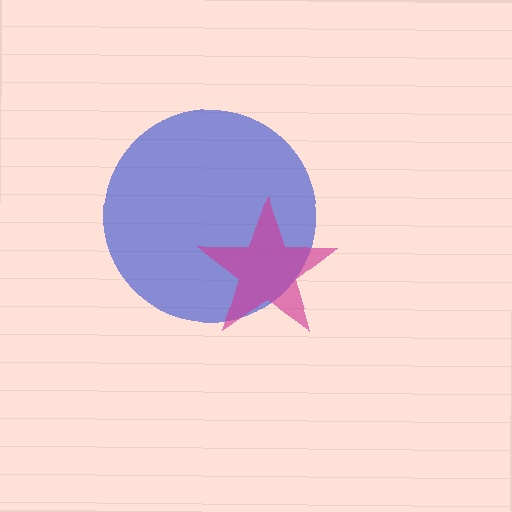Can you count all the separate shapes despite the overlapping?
Yes, there are 2 separate shapes.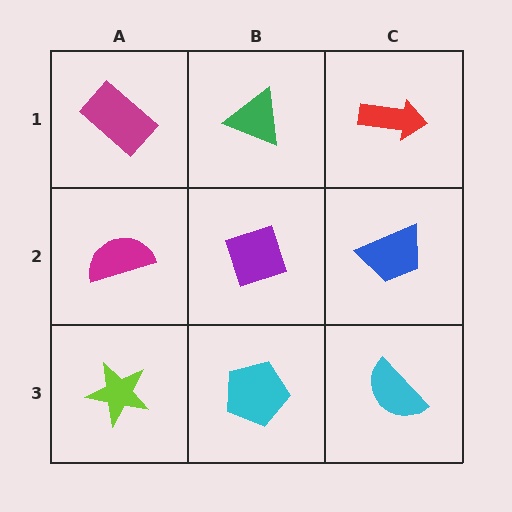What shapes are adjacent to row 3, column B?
A purple diamond (row 2, column B), a lime star (row 3, column A), a cyan semicircle (row 3, column C).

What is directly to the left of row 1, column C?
A green triangle.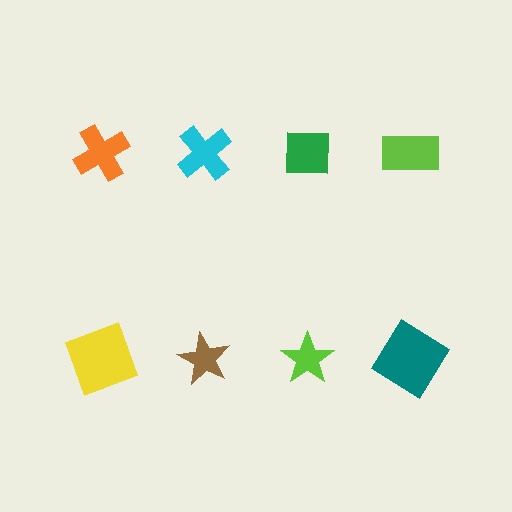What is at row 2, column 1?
A yellow square.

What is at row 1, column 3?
A green square.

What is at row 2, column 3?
A lime star.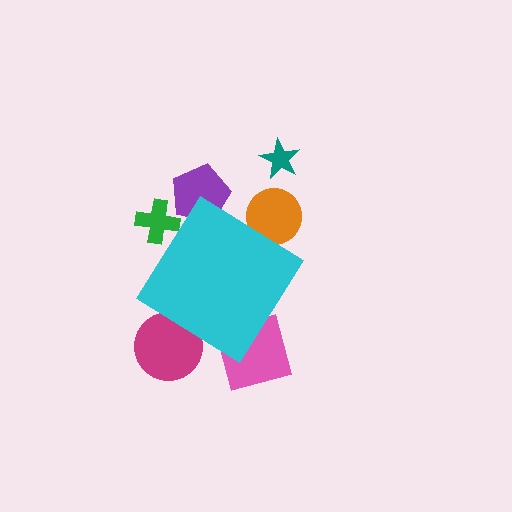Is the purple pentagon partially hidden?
Yes, the purple pentagon is partially hidden behind the cyan diamond.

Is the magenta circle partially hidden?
Yes, the magenta circle is partially hidden behind the cyan diamond.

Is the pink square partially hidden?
Yes, the pink square is partially hidden behind the cyan diamond.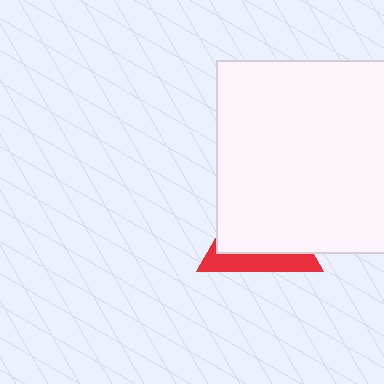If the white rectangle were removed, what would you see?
You would see the complete red triangle.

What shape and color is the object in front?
The object in front is a white rectangle.